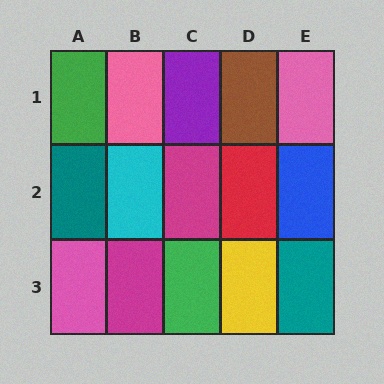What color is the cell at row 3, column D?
Yellow.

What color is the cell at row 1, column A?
Green.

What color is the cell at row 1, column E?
Pink.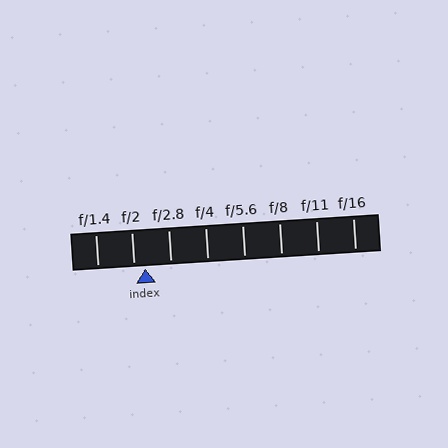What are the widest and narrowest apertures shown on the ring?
The widest aperture shown is f/1.4 and the narrowest is f/16.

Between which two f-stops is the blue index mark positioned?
The index mark is between f/2 and f/2.8.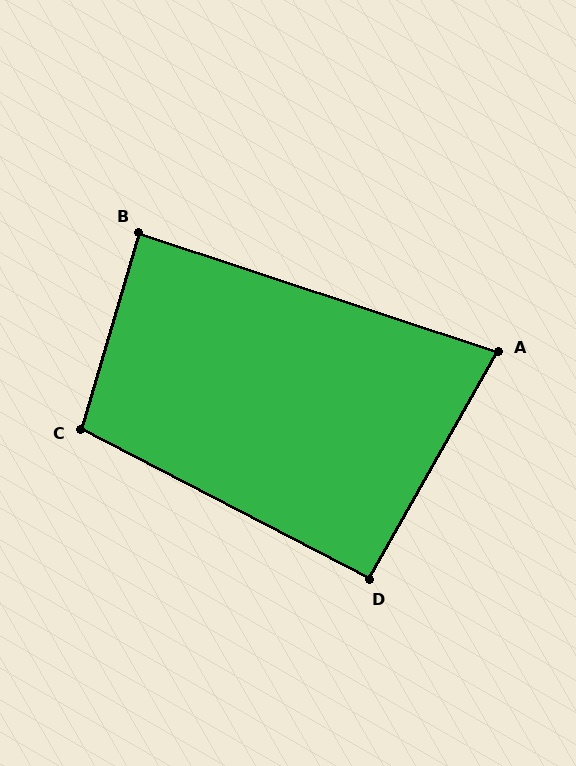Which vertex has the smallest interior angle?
A, at approximately 79 degrees.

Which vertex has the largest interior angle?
C, at approximately 101 degrees.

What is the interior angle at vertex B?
Approximately 88 degrees (approximately right).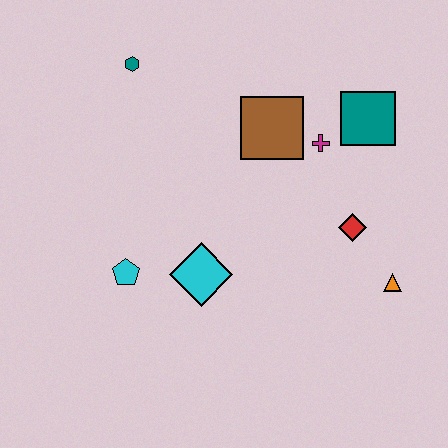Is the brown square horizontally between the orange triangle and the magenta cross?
No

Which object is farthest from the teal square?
The cyan pentagon is farthest from the teal square.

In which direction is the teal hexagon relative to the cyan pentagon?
The teal hexagon is above the cyan pentagon.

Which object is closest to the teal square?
The magenta cross is closest to the teal square.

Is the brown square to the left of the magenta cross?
Yes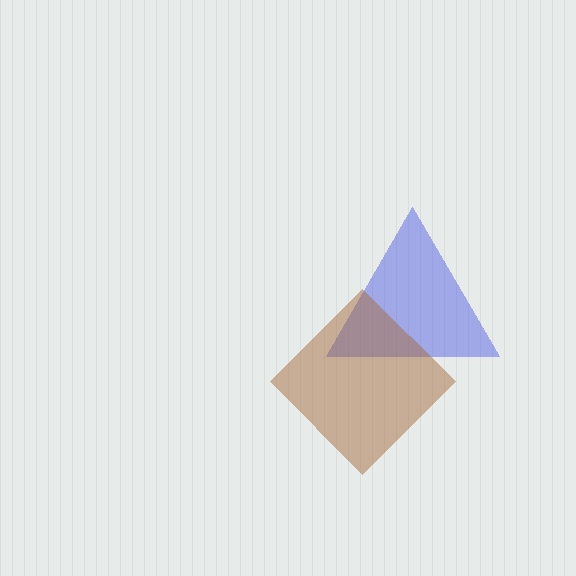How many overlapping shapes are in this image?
There are 2 overlapping shapes in the image.